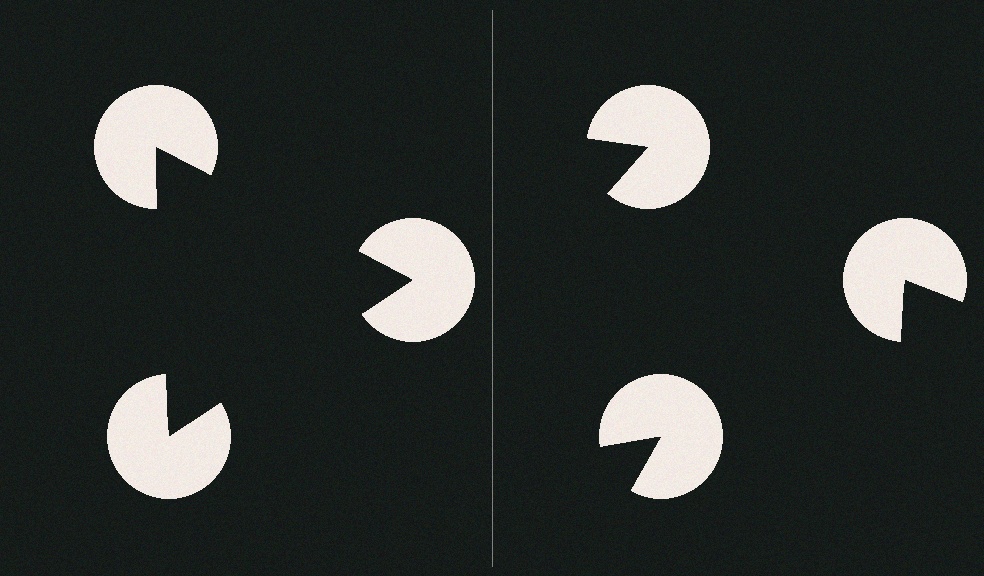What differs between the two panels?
The pac-man discs are positioned identically on both sides; only the wedge orientations differ. On the left they align to a triangle; on the right they are misaligned.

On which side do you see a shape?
An illusory triangle appears on the left side. On the right side the wedge cuts are rotated, so no coherent shape forms.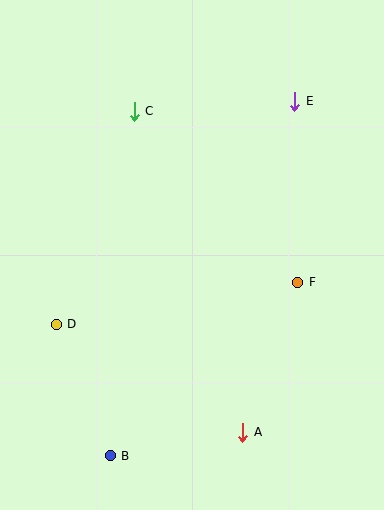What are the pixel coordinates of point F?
Point F is at (298, 282).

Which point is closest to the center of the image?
Point F at (298, 282) is closest to the center.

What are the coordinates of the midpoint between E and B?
The midpoint between E and B is at (202, 279).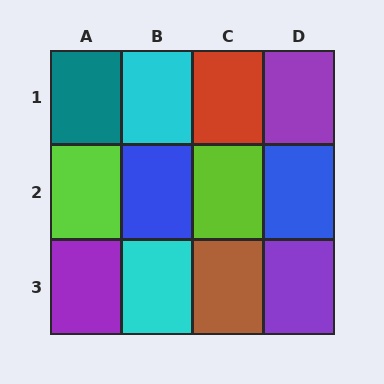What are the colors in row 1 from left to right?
Teal, cyan, red, purple.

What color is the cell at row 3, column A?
Purple.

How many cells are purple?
3 cells are purple.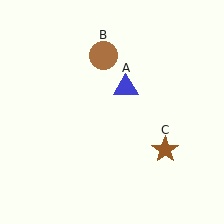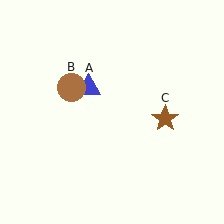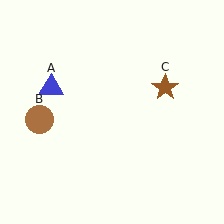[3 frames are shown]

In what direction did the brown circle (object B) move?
The brown circle (object B) moved down and to the left.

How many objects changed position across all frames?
3 objects changed position: blue triangle (object A), brown circle (object B), brown star (object C).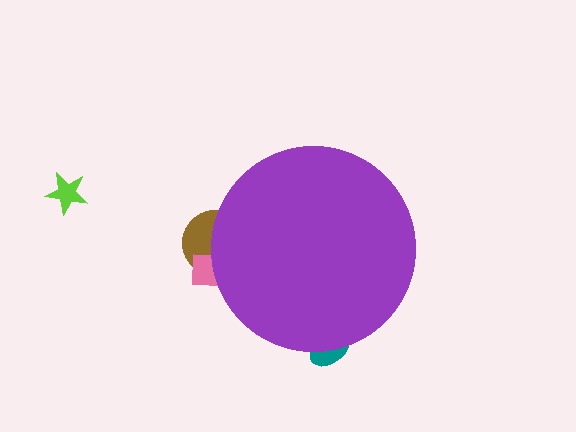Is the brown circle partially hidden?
Yes, the brown circle is partially hidden behind the purple circle.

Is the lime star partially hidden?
No, the lime star is fully visible.